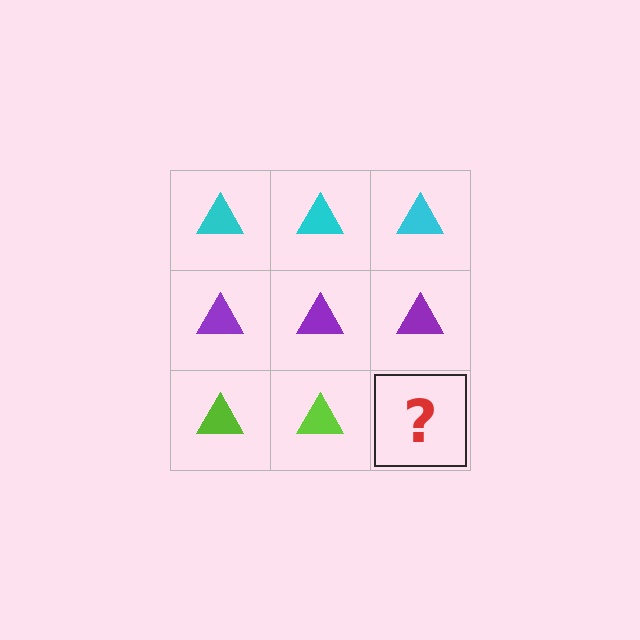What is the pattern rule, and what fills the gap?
The rule is that each row has a consistent color. The gap should be filled with a lime triangle.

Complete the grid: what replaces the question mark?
The question mark should be replaced with a lime triangle.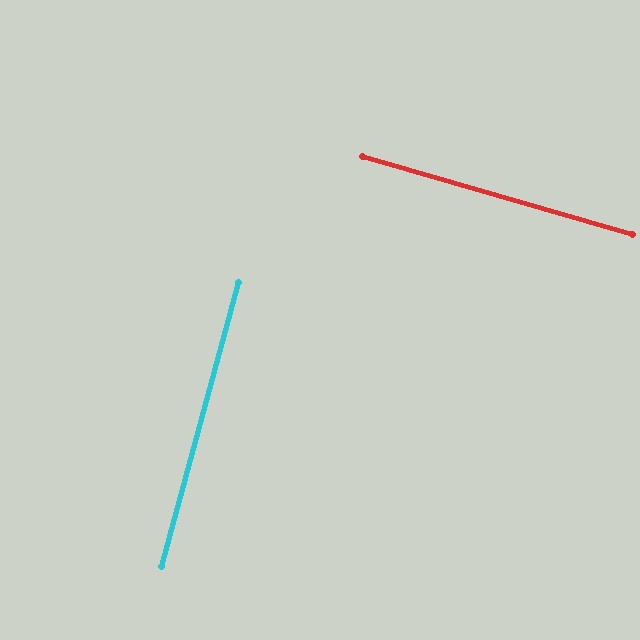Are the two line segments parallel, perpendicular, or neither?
Perpendicular — they meet at approximately 89°.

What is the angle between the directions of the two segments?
Approximately 89 degrees.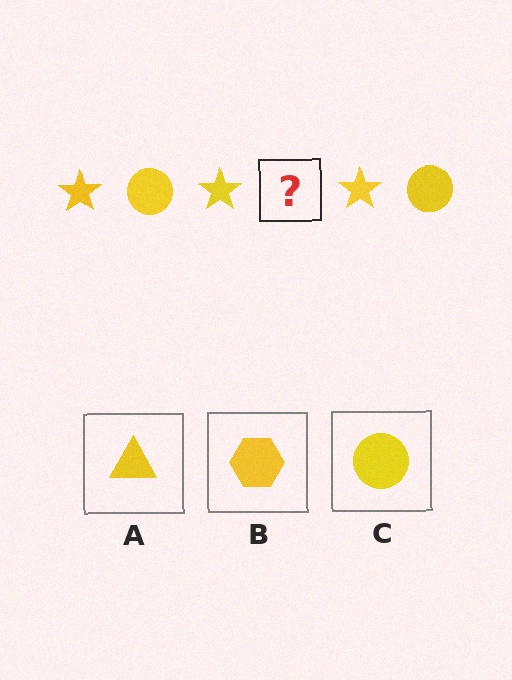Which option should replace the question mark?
Option C.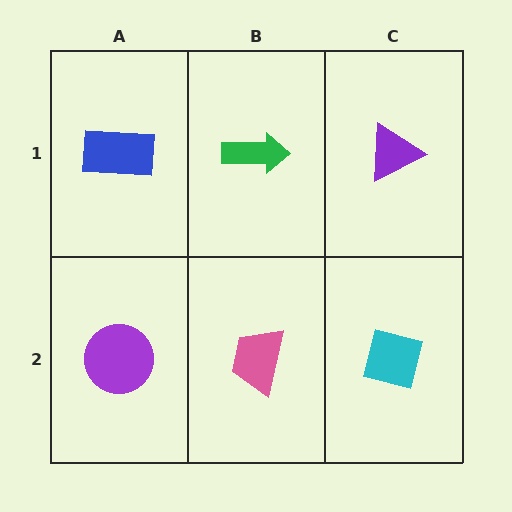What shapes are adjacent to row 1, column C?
A cyan square (row 2, column C), a green arrow (row 1, column B).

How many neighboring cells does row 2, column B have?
3.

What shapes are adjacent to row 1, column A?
A purple circle (row 2, column A), a green arrow (row 1, column B).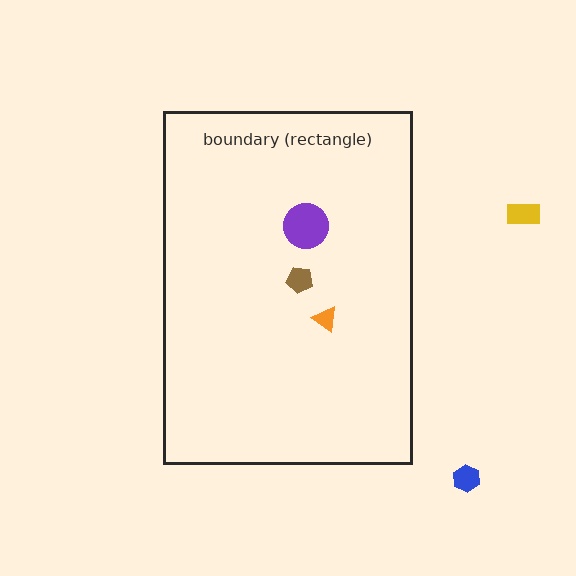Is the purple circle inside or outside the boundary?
Inside.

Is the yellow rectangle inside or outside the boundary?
Outside.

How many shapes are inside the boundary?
3 inside, 2 outside.